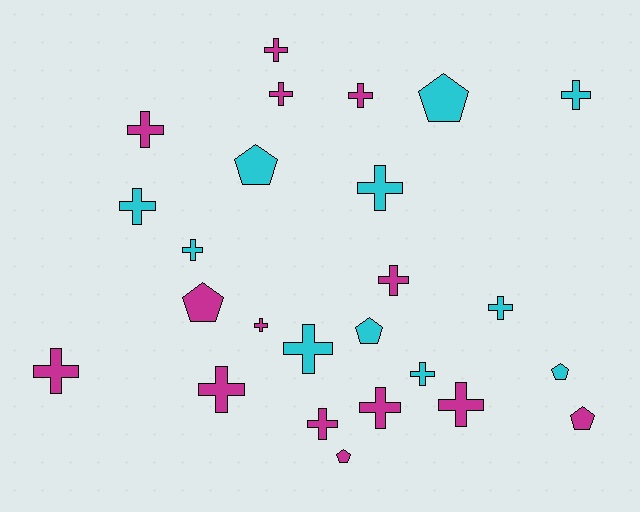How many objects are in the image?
There are 25 objects.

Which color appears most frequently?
Magenta, with 14 objects.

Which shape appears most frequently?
Cross, with 18 objects.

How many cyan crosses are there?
There are 7 cyan crosses.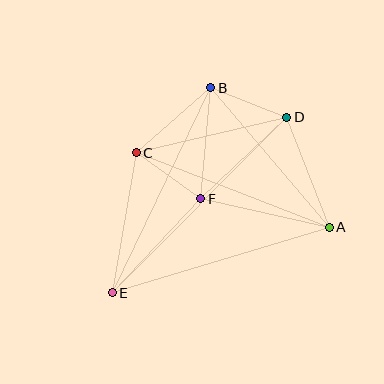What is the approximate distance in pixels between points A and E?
The distance between A and E is approximately 227 pixels.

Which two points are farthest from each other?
Points D and E are farthest from each other.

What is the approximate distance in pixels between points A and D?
The distance between A and D is approximately 117 pixels.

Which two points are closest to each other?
Points C and F are closest to each other.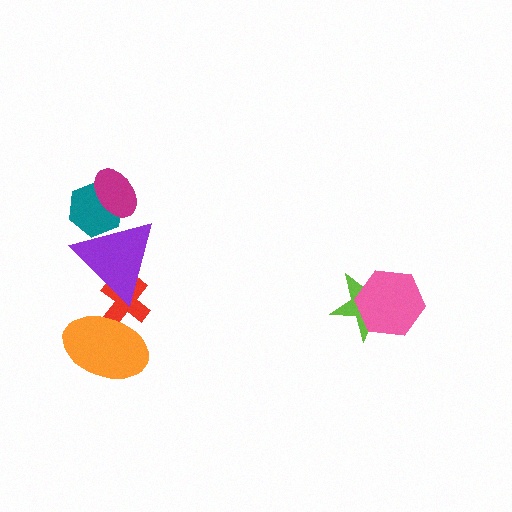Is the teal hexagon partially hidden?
Yes, it is partially covered by another shape.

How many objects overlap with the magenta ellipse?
2 objects overlap with the magenta ellipse.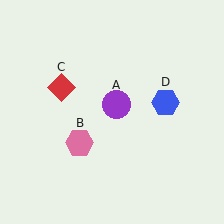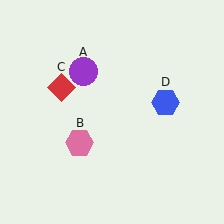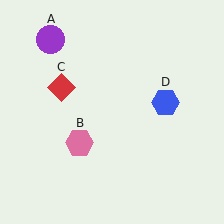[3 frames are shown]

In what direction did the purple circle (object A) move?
The purple circle (object A) moved up and to the left.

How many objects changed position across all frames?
1 object changed position: purple circle (object A).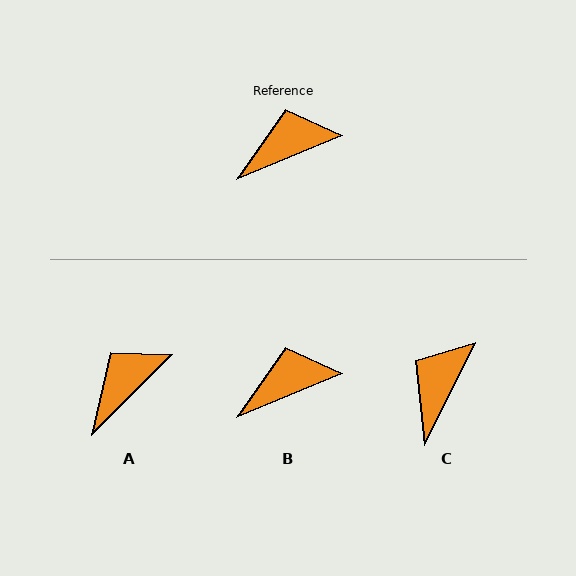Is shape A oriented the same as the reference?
No, it is off by about 22 degrees.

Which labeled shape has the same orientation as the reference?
B.